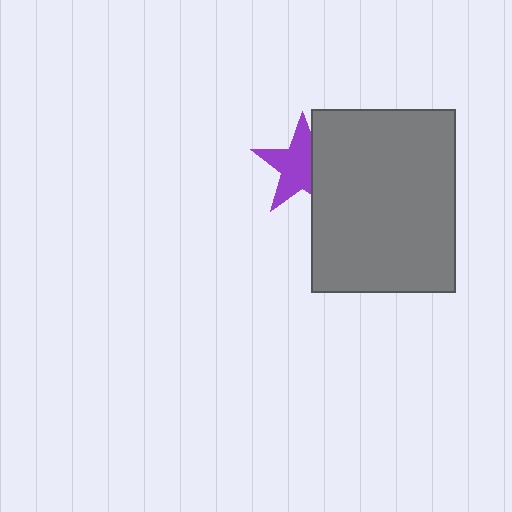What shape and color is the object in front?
The object in front is a gray rectangle.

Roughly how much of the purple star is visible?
Most of it is visible (roughly 66%).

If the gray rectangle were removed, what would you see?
You would see the complete purple star.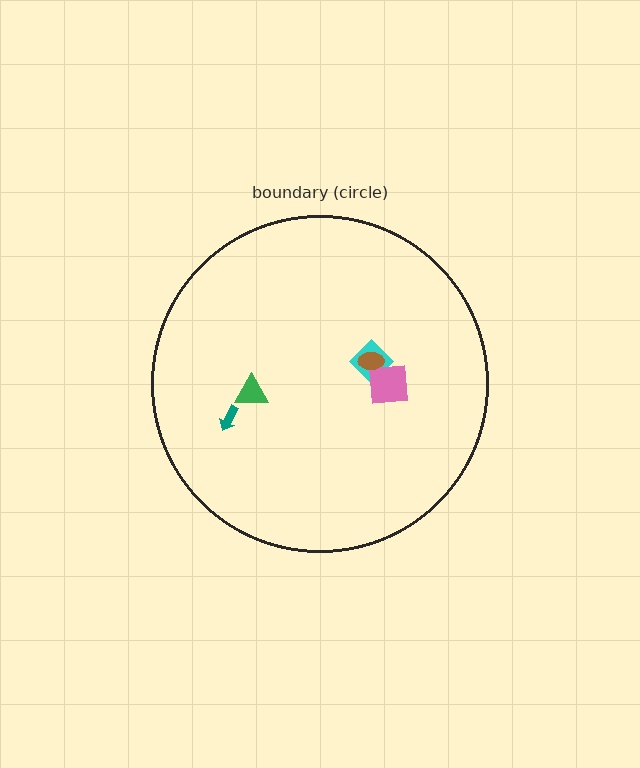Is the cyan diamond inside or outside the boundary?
Inside.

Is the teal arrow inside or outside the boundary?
Inside.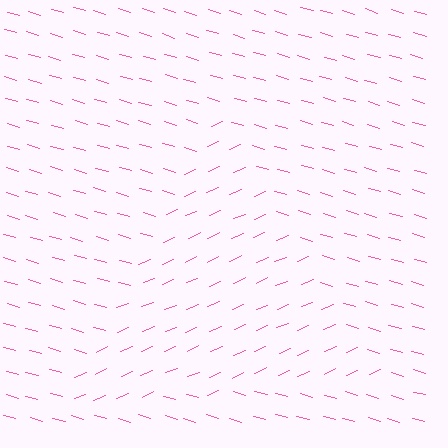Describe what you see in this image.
The image is filled with small pink line segments. A triangle region in the image has lines oriented differently from the surrounding lines, creating a visible texture boundary.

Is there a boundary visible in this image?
Yes, there is a texture boundary formed by a change in line orientation.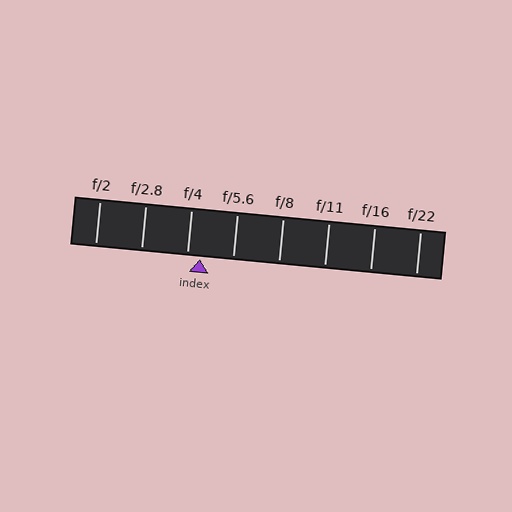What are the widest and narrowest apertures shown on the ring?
The widest aperture shown is f/2 and the narrowest is f/22.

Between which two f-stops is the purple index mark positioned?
The index mark is between f/4 and f/5.6.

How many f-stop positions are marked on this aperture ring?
There are 8 f-stop positions marked.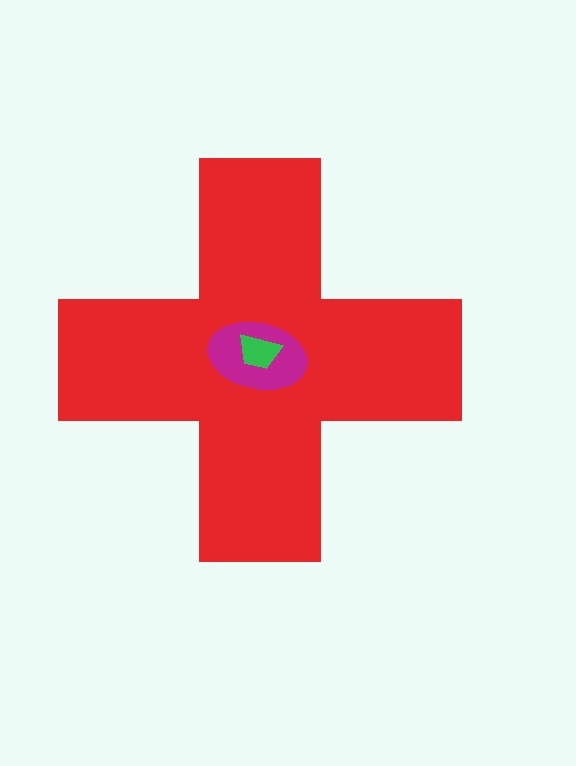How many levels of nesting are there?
3.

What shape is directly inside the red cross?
The magenta ellipse.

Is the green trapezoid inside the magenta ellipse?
Yes.